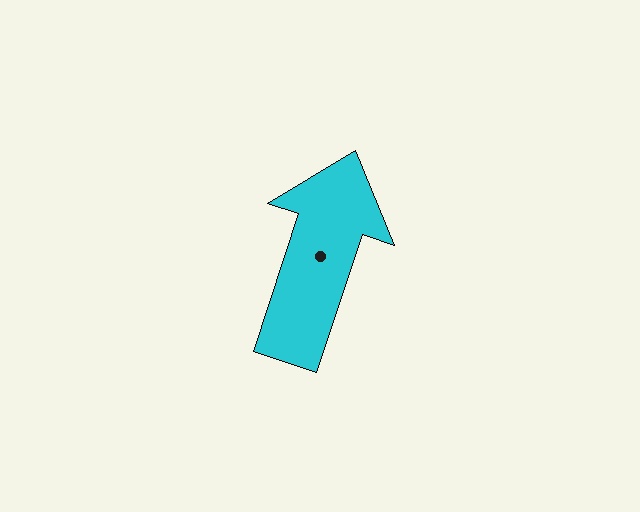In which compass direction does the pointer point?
North.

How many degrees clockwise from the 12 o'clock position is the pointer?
Approximately 18 degrees.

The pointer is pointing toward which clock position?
Roughly 1 o'clock.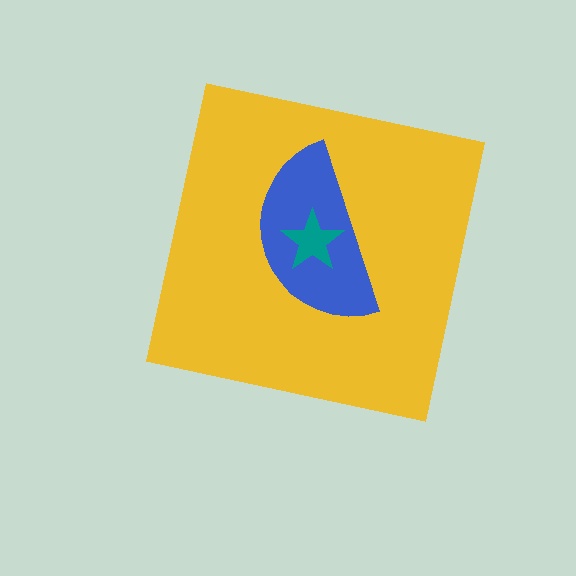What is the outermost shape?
The yellow square.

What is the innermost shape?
The teal star.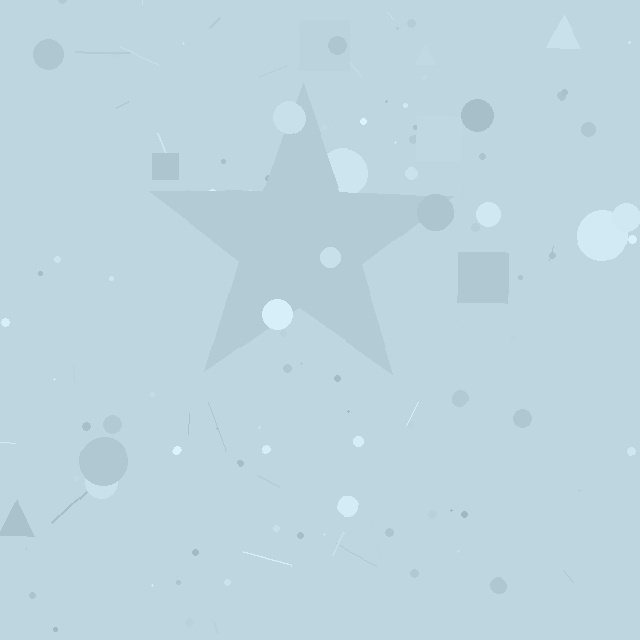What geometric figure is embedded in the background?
A star is embedded in the background.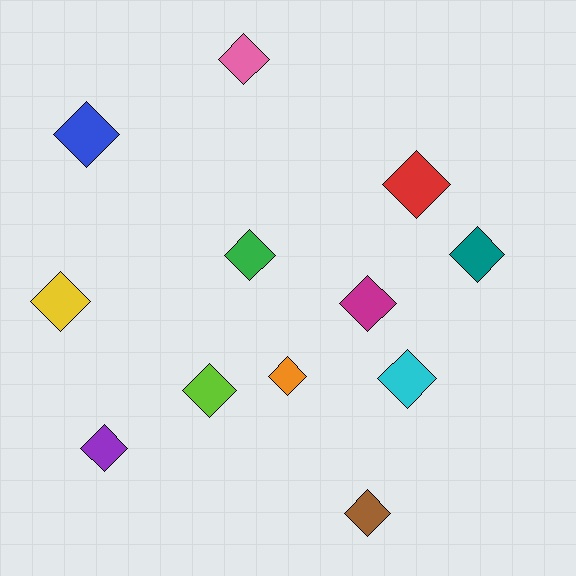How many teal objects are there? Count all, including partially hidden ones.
There is 1 teal object.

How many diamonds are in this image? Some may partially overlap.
There are 12 diamonds.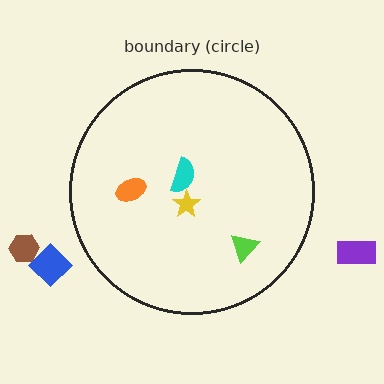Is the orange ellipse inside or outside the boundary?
Inside.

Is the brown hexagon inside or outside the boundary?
Outside.